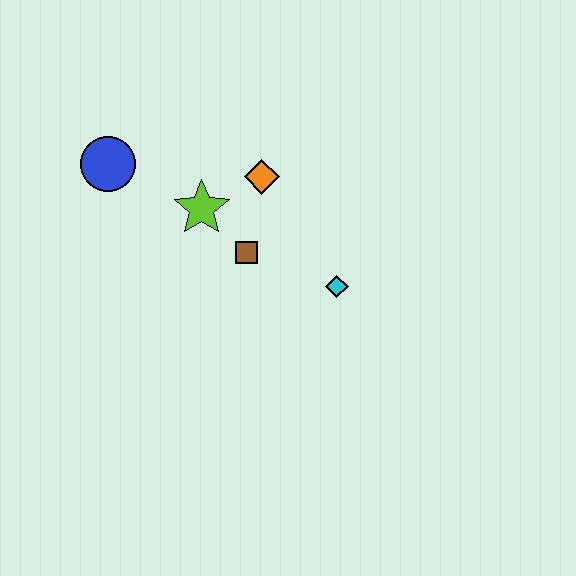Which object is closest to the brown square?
The lime star is closest to the brown square.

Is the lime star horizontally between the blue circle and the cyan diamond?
Yes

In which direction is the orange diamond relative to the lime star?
The orange diamond is to the right of the lime star.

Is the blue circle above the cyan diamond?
Yes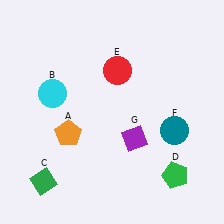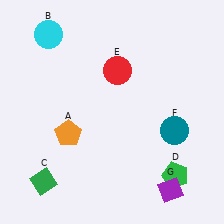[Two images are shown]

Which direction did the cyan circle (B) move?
The cyan circle (B) moved up.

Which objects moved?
The objects that moved are: the cyan circle (B), the purple diamond (G).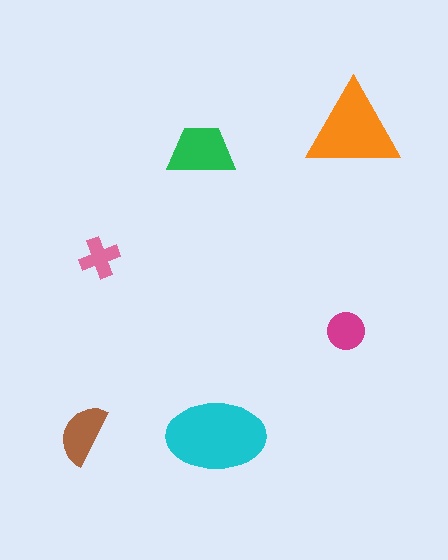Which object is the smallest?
The pink cross.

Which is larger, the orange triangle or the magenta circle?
The orange triangle.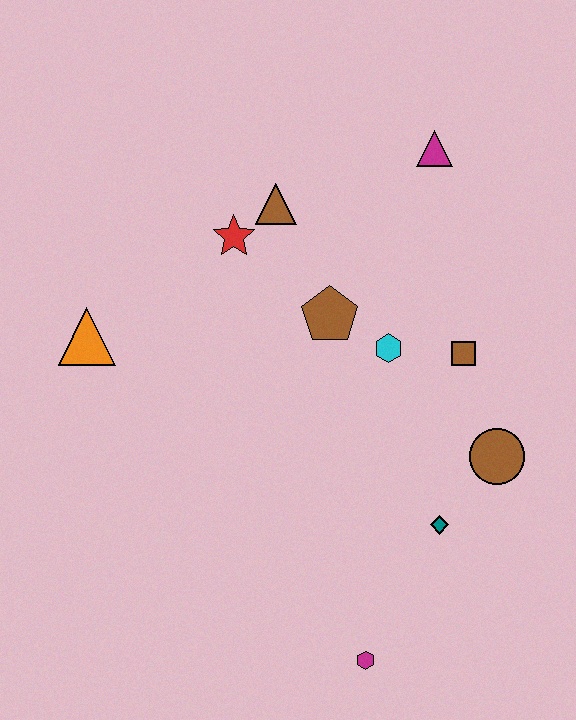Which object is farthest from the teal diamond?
The orange triangle is farthest from the teal diamond.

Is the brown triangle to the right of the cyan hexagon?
No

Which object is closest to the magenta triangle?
The brown triangle is closest to the magenta triangle.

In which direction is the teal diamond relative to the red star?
The teal diamond is below the red star.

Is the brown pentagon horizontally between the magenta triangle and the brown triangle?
Yes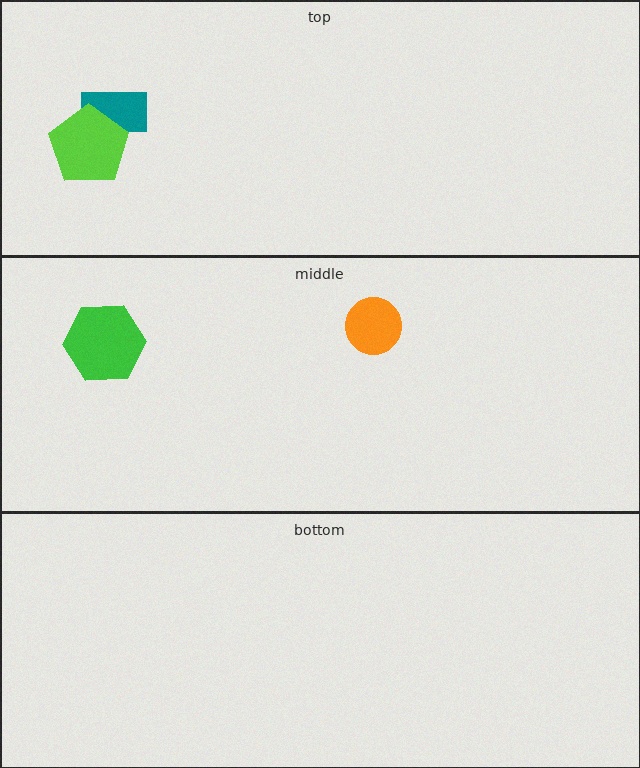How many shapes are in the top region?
2.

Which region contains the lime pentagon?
The top region.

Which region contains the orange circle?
The middle region.